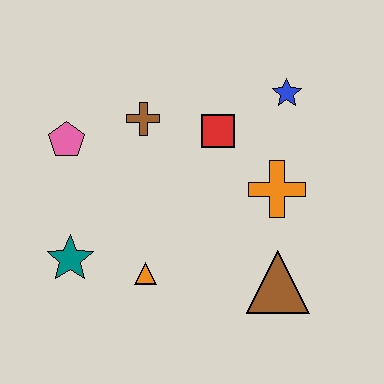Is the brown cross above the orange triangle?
Yes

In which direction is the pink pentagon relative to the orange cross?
The pink pentagon is to the left of the orange cross.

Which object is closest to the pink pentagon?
The brown cross is closest to the pink pentagon.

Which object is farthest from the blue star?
The teal star is farthest from the blue star.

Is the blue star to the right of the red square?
Yes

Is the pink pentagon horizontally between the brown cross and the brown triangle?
No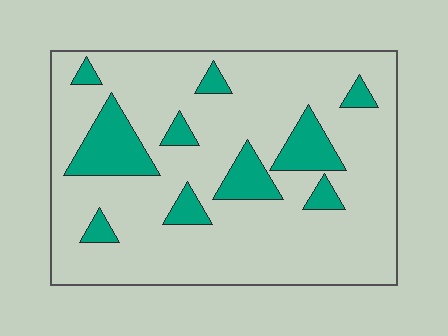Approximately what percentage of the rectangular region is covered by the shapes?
Approximately 20%.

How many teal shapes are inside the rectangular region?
10.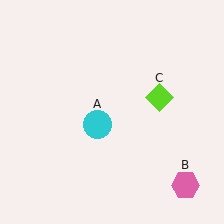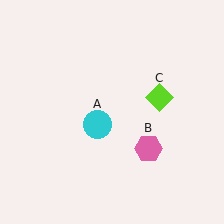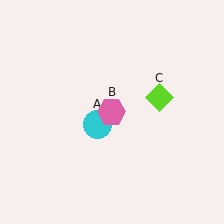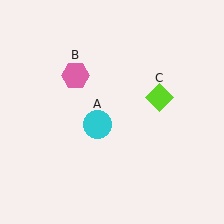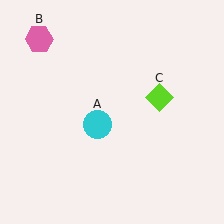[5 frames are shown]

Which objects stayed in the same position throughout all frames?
Cyan circle (object A) and lime diamond (object C) remained stationary.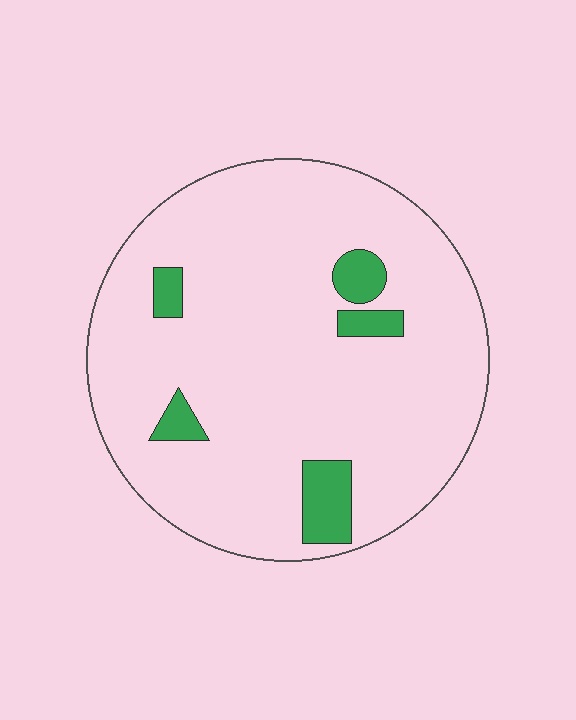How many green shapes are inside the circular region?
5.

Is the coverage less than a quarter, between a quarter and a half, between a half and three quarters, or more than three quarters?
Less than a quarter.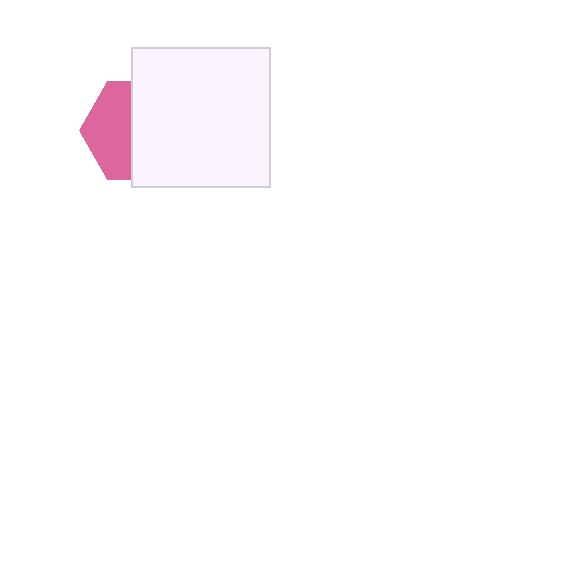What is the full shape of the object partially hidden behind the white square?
The partially hidden object is a pink hexagon.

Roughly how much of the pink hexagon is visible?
A small part of it is visible (roughly 45%).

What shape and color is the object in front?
The object in front is a white square.